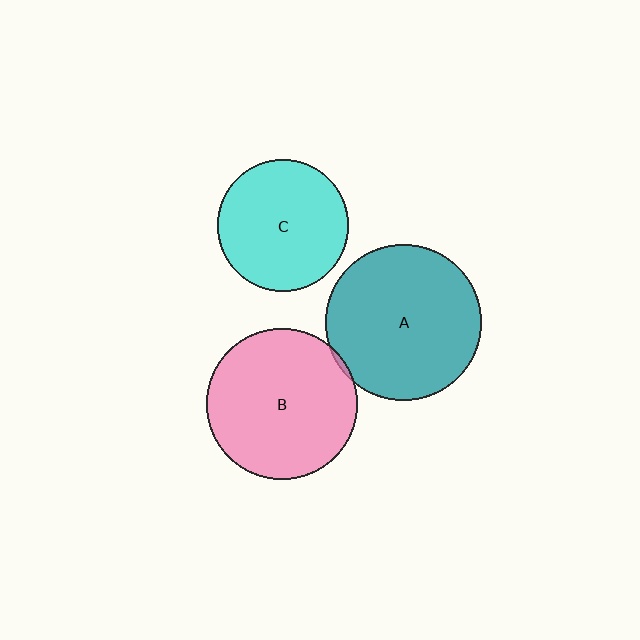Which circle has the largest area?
Circle A (teal).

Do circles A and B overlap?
Yes.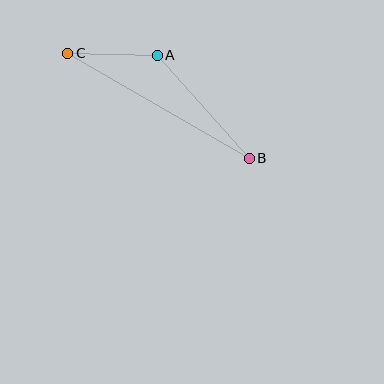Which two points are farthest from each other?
Points B and C are farthest from each other.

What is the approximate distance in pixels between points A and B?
The distance between A and B is approximately 138 pixels.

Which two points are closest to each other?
Points A and C are closest to each other.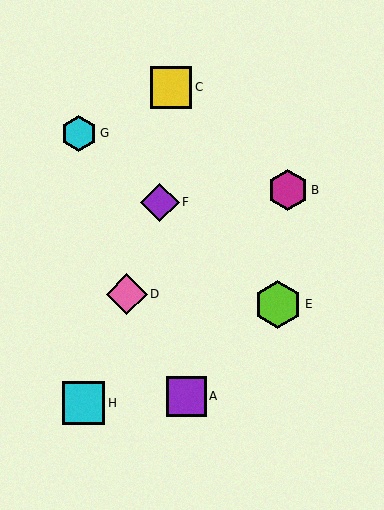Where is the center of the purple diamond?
The center of the purple diamond is at (160, 202).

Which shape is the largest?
The lime hexagon (labeled E) is the largest.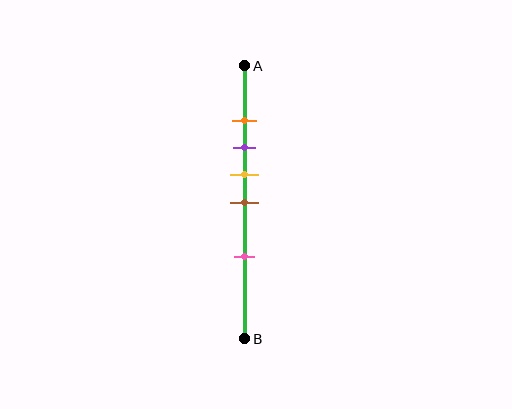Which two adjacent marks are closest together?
The orange and purple marks are the closest adjacent pair.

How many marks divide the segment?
There are 5 marks dividing the segment.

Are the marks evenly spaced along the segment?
No, the marks are not evenly spaced.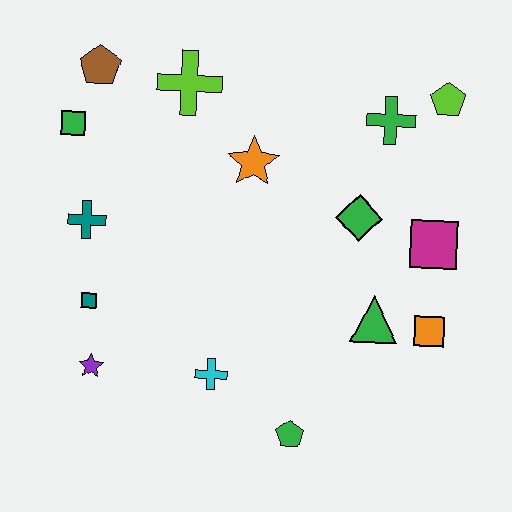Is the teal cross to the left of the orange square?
Yes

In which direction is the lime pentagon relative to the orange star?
The lime pentagon is to the right of the orange star.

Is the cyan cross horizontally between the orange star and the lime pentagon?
No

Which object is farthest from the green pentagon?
The brown pentagon is farthest from the green pentagon.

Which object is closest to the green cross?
The lime pentagon is closest to the green cross.